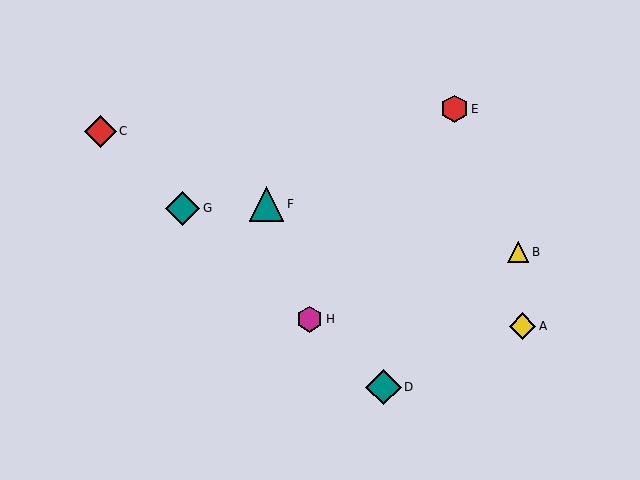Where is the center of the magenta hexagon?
The center of the magenta hexagon is at (310, 319).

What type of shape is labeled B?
Shape B is a yellow triangle.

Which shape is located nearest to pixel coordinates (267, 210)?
The teal triangle (labeled F) at (267, 204) is nearest to that location.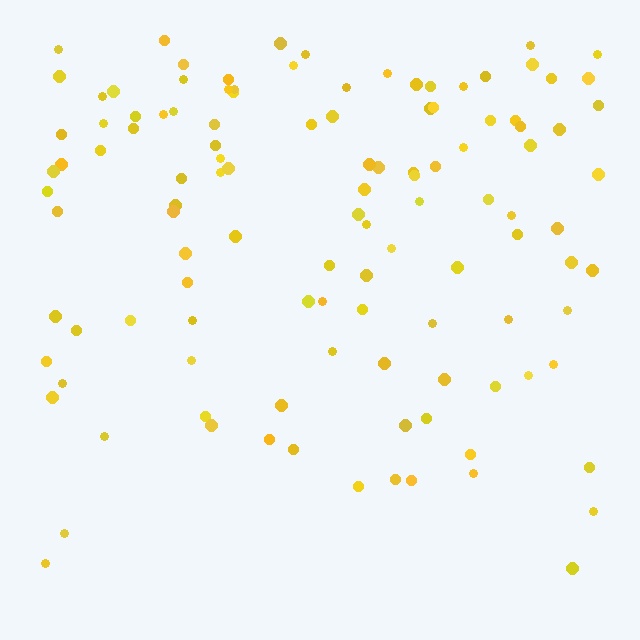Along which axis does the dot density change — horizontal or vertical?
Vertical.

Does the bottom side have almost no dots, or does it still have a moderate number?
Still a moderate number, just noticeably fewer than the top.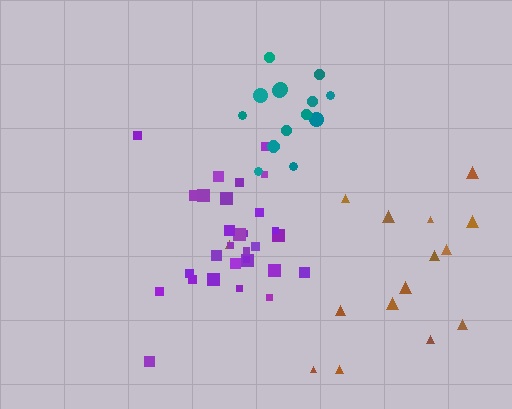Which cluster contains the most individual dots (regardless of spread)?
Purple (30).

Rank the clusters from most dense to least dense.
purple, teal, brown.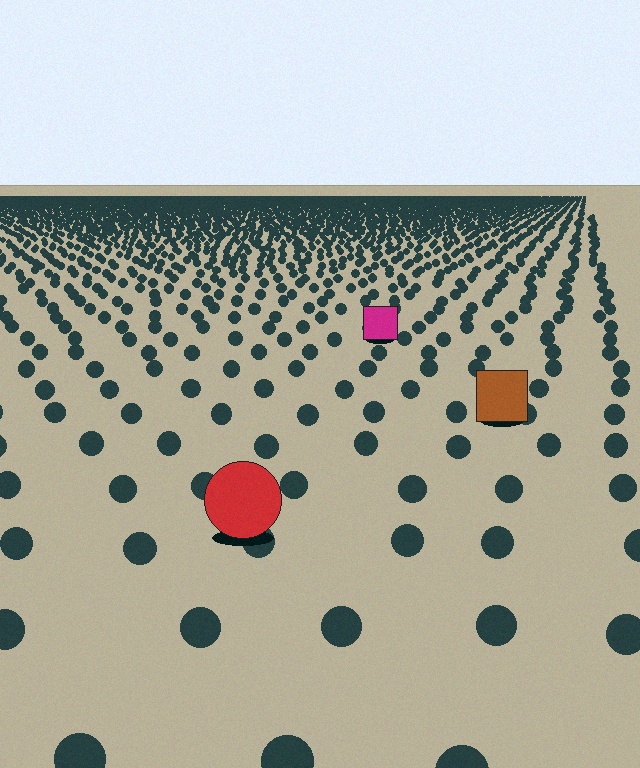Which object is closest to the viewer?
The red circle is closest. The texture marks near it are larger and more spread out.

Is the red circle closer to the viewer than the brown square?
Yes. The red circle is closer — you can tell from the texture gradient: the ground texture is coarser near it.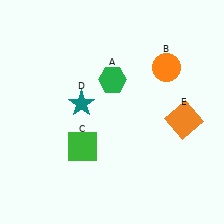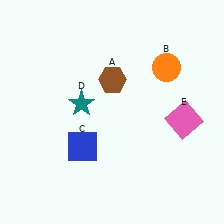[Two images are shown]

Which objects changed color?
A changed from green to brown. C changed from green to blue. E changed from orange to pink.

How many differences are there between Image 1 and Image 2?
There are 3 differences between the two images.